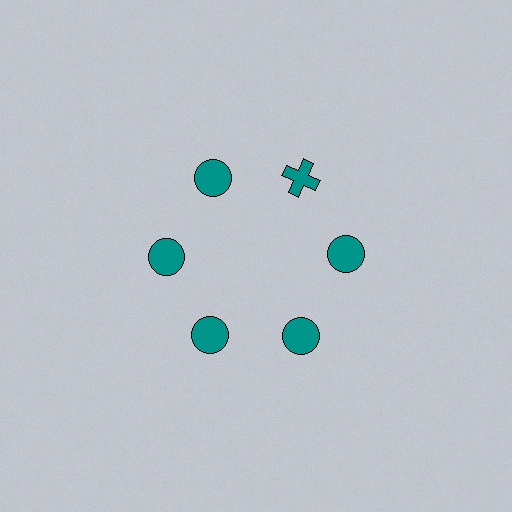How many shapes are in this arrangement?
There are 6 shapes arranged in a ring pattern.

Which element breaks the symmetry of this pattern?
The teal cross at roughly the 1 o'clock position breaks the symmetry. All other shapes are teal circles.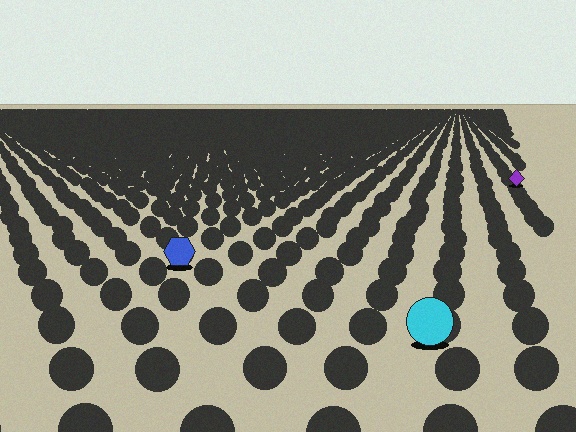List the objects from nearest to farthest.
From nearest to farthest: the cyan circle, the blue hexagon, the purple diamond.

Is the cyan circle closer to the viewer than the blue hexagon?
Yes. The cyan circle is closer — you can tell from the texture gradient: the ground texture is coarser near it.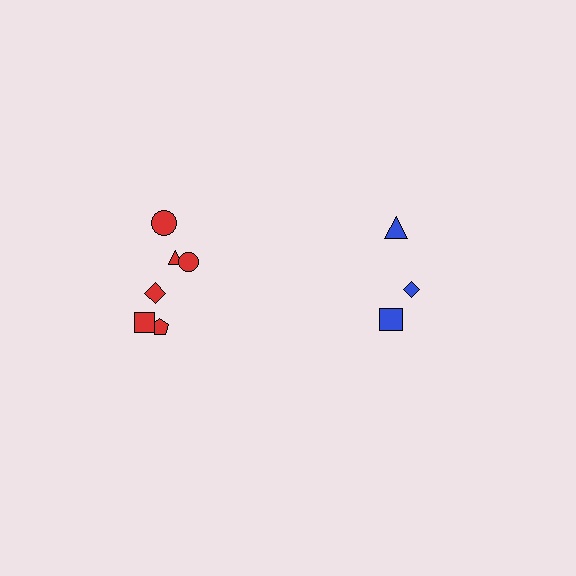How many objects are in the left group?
There are 6 objects.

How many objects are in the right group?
There are 3 objects.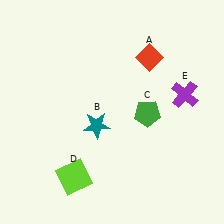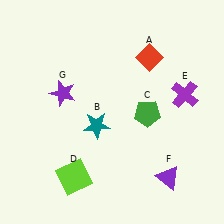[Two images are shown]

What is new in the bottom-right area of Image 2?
A purple triangle (F) was added in the bottom-right area of Image 2.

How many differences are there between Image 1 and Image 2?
There are 2 differences between the two images.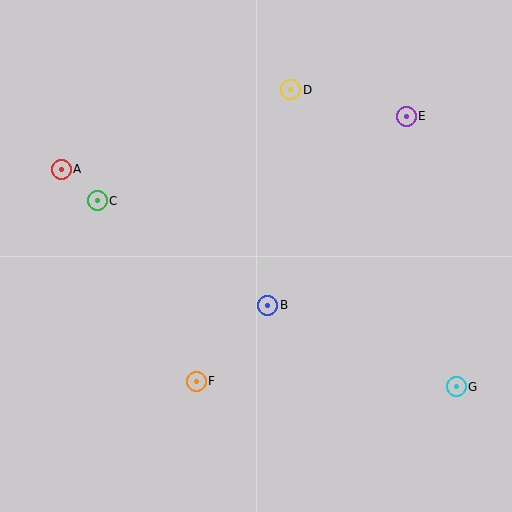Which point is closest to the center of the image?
Point B at (268, 305) is closest to the center.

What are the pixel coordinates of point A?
Point A is at (61, 169).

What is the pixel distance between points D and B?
The distance between D and B is 216 pixels.